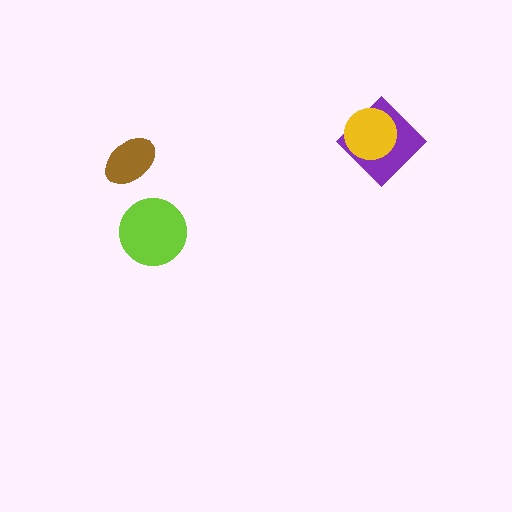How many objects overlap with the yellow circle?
1 object overlaps with the yellow circle.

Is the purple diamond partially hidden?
Yes, it is partially covered by another shape.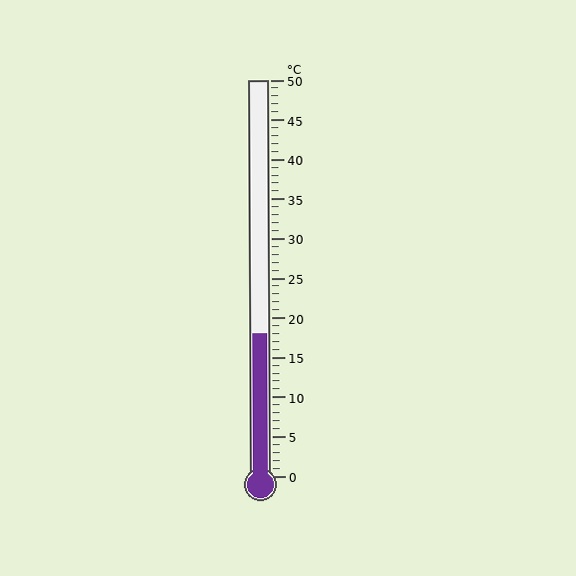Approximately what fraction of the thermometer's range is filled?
The thermometer is filled to approximately 35% of its range.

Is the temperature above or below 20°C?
The temperature is below 20°C.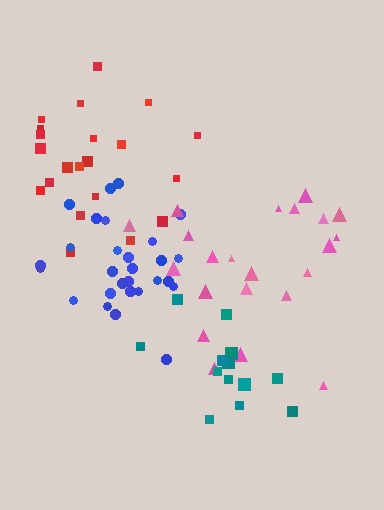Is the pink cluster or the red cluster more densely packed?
Pink.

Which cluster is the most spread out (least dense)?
Red.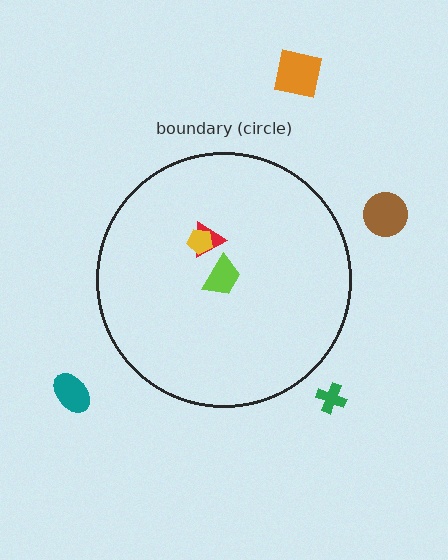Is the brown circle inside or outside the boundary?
Outside.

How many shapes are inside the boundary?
3 inside, 4 outside.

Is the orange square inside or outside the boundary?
Outside.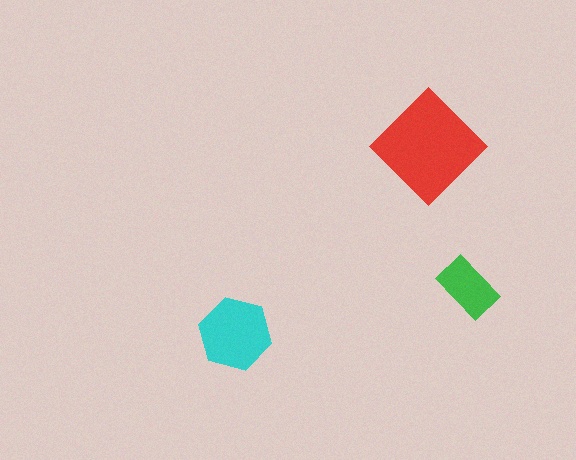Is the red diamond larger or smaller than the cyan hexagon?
Larger.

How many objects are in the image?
There are 3 objects in the image.